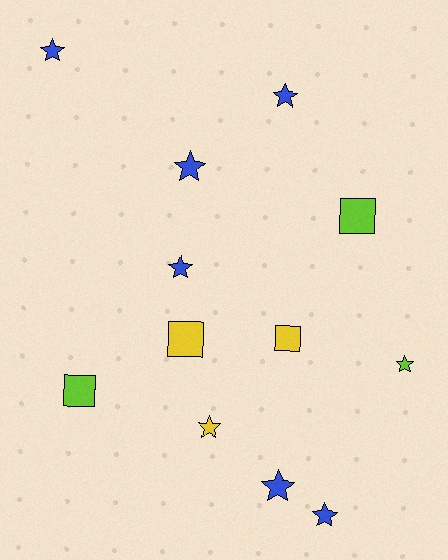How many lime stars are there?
There is 1 lime star.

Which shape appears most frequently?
Star, with 8 objects.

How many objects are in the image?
There are 12 objects.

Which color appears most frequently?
Blue, with 6 objects.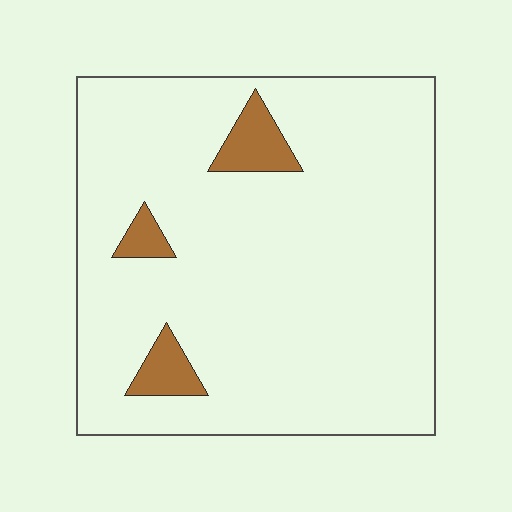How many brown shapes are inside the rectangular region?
3.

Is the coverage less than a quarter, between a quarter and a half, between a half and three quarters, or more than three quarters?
Less than a quarter.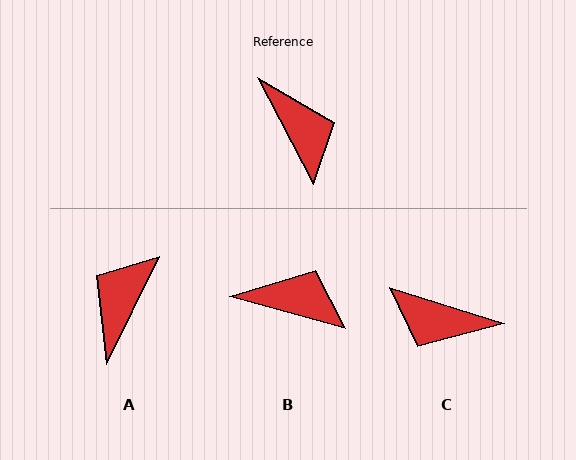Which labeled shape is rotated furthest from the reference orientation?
C, about 135 degrees away.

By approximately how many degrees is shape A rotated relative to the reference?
Approximately 126 degrees counter-clockwise.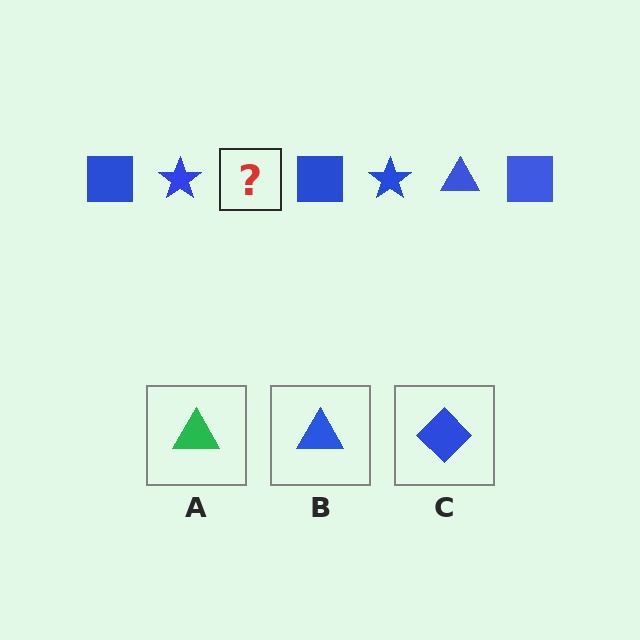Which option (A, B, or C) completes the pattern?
B.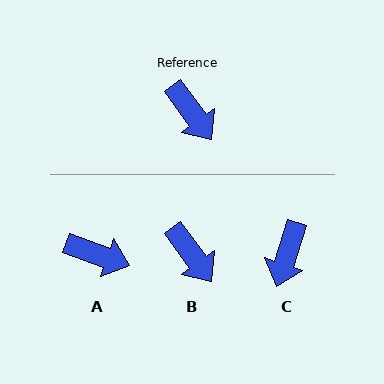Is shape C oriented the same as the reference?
No, it is off by about 54 degrees.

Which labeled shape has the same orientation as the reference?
B.